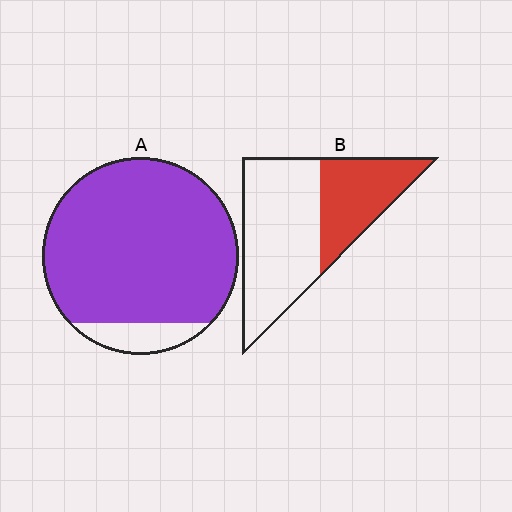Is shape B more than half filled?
No.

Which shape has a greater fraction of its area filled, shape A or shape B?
Shape A.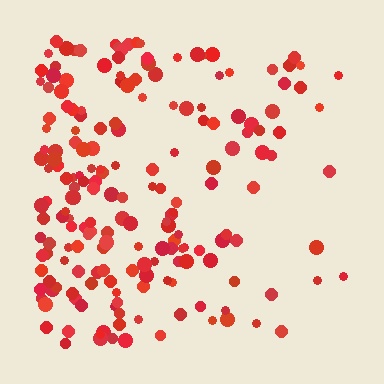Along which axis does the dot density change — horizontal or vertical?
Horizontal.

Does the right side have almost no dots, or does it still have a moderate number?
Still a moderate number, just noticeably fewer than the left.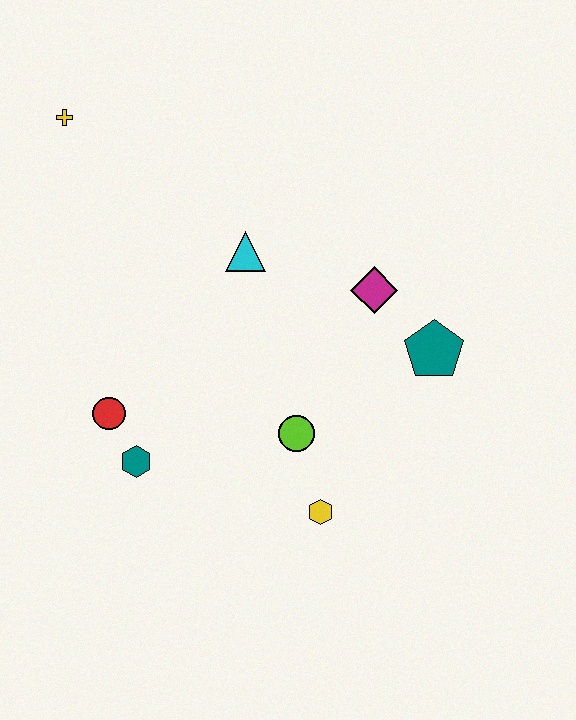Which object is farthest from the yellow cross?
The yellow hexagon is farthest from the yellow cross.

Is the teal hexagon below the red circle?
Yes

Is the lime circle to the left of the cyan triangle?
No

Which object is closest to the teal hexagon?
The red circle is closest to the teal hexagon.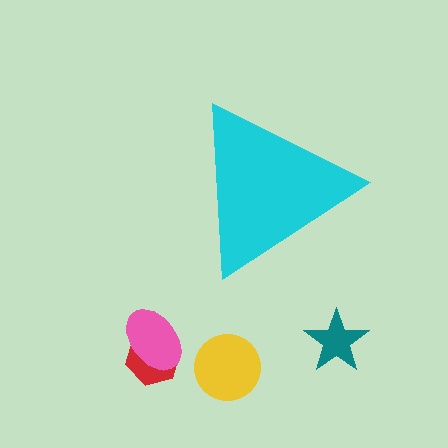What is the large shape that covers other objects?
A cyan triangle.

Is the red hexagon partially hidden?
No, the red hexagon is fully visible.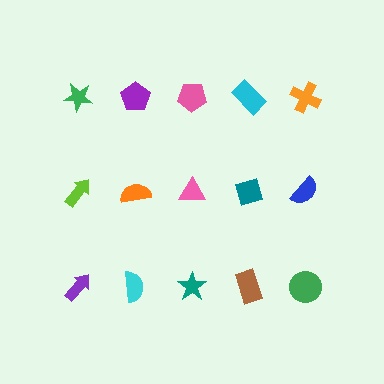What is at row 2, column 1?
A lime arrow.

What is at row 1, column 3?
A pink pentagon.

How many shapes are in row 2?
5 shapes.